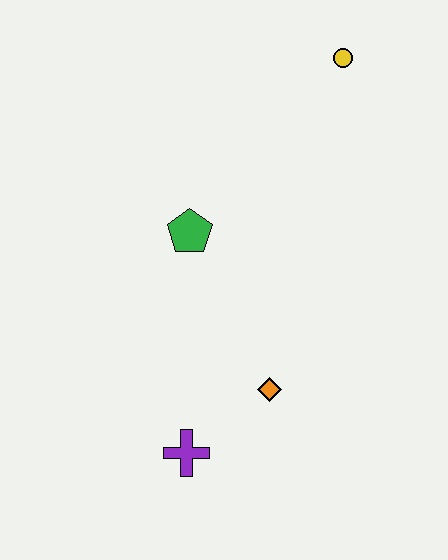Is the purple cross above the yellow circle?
No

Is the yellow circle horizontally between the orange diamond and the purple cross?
No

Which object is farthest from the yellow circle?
The purple cross is farthest from the yellow circle.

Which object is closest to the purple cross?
The orange diamond is closest to the purple cross.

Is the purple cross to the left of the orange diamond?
Yes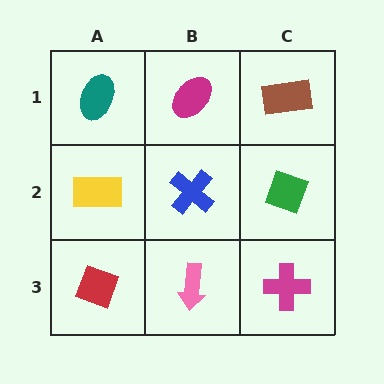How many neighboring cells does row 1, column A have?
2.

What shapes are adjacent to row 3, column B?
A blue cross (row 2, column B), a red diamond (row 3, column A), a magenta cross (row 3, column C).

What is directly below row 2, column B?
A pink arrow.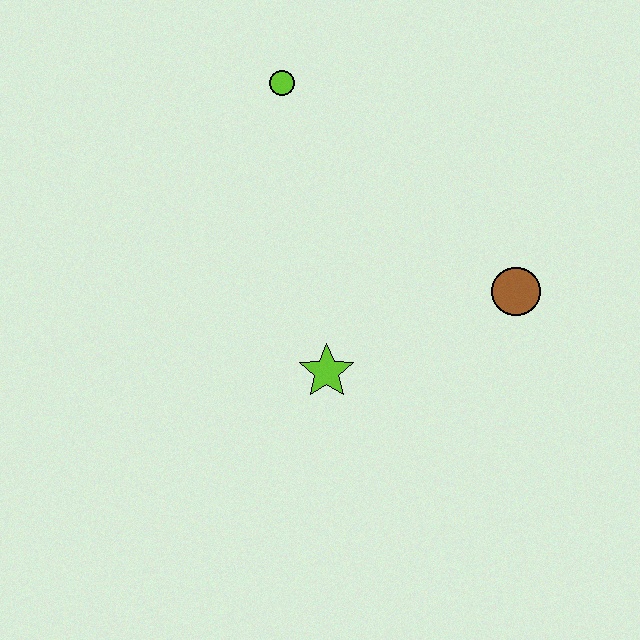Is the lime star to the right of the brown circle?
No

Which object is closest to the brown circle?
The lime star is closest to the brown circle.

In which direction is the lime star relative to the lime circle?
The lime star is below the lime circle.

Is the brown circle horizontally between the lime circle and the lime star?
No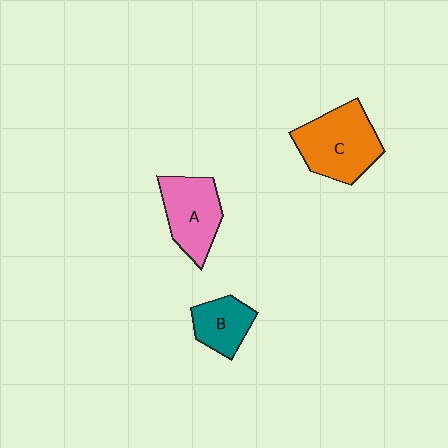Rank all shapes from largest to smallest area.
From largest to smallest: C (orange), A (pink), B (teal).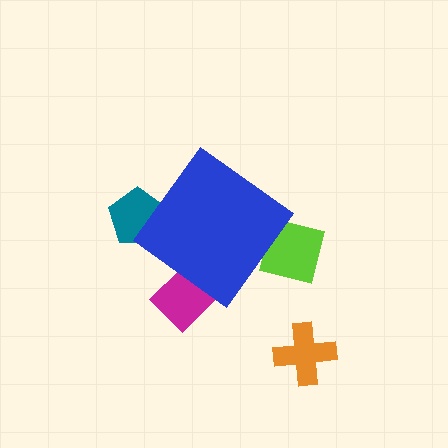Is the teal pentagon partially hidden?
Yes, the teal pentagon is partially hidden behind the blue diamond.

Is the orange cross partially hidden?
No, the orange cross is fully visible.